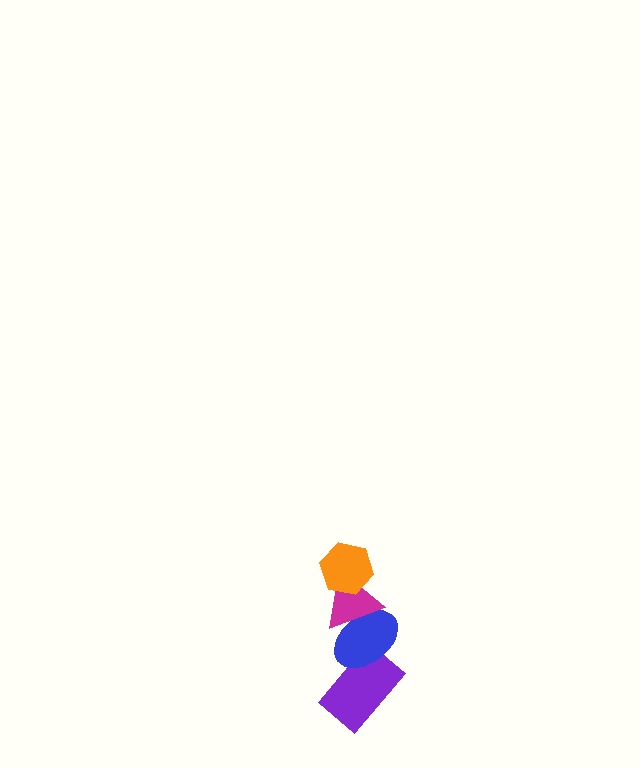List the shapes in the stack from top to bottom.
From top to bottom: the orange hexagon, the magenta triangle, the blue ellipse, the purple rectangle.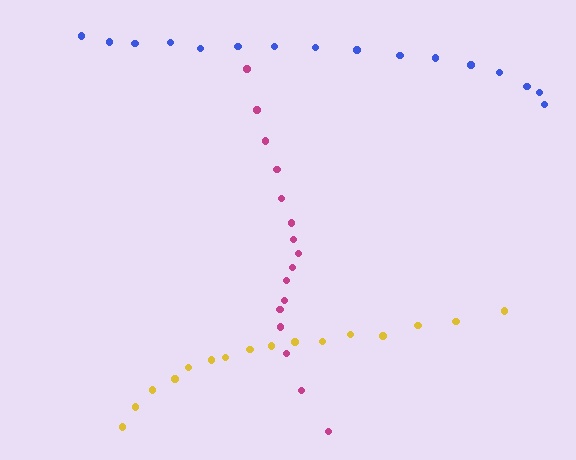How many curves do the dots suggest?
There are 3 distinct paths.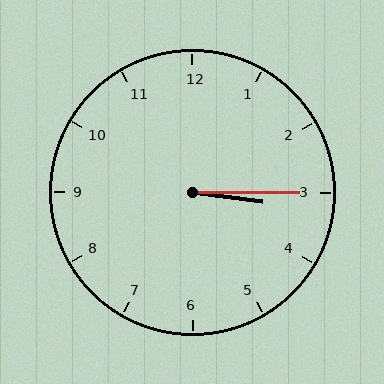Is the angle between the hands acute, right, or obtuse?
It is acute.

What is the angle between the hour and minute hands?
Approximately 8 degrees.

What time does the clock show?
3:15.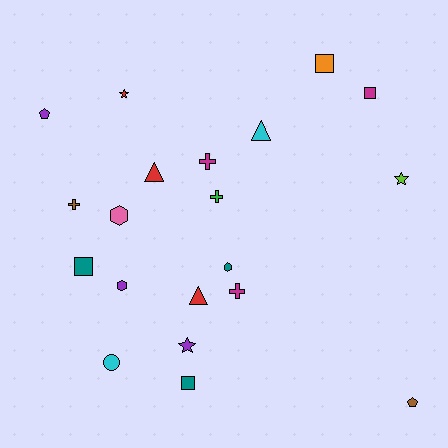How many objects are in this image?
There are 20 objects.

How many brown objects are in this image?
There are 2 brown objects.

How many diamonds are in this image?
There are no diamonds.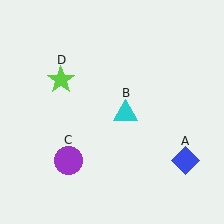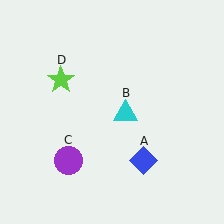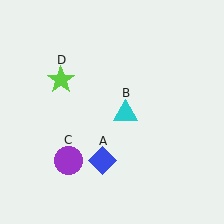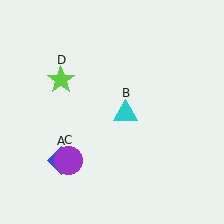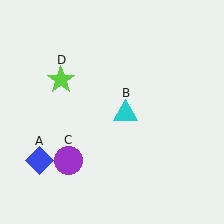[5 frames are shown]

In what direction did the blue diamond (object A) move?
The blue diamond (object A) moved left.